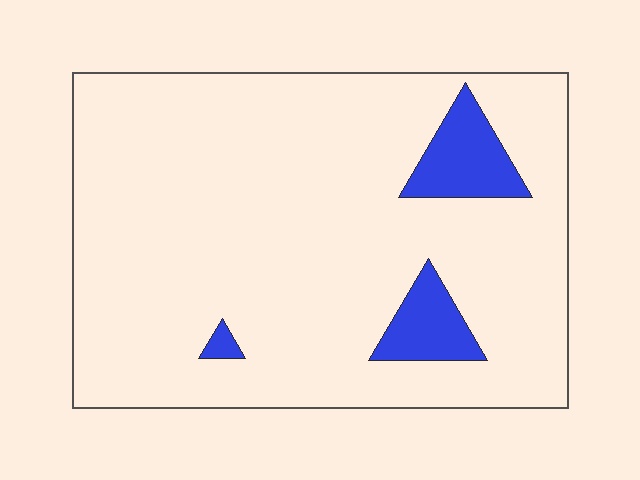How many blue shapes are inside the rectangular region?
3.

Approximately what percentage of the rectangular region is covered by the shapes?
Approximately 10%.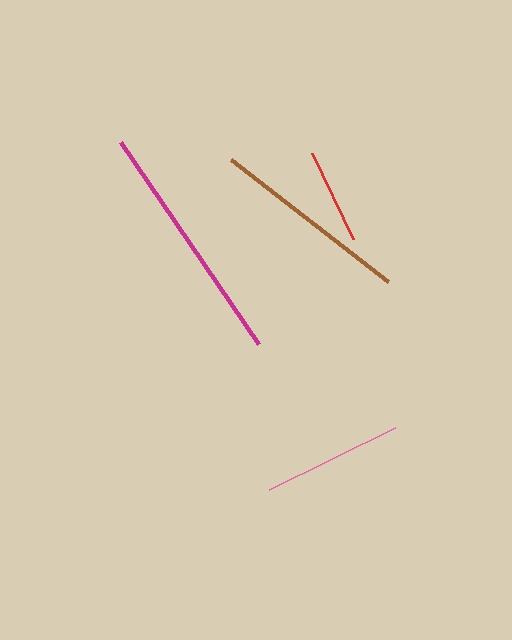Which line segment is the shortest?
The red line is the shortest at approximately 95 pixels.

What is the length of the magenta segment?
The magenta segment is approximately 245 pixels long.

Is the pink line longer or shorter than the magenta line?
The magenta line is longer than the pink line.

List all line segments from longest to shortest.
From longest to shortest: magenta, brown, pink, red.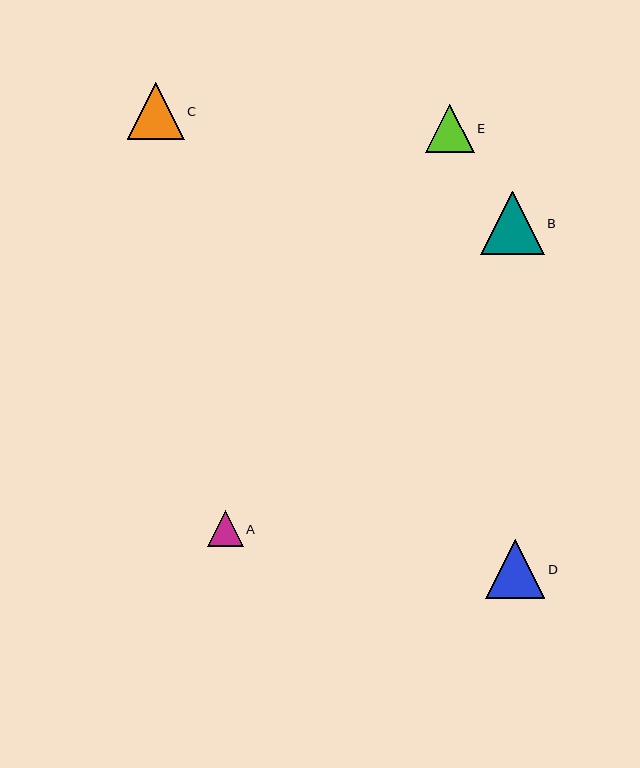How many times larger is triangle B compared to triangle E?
Triangle B is approximately 1.3 times the size of triangle E.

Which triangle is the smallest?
Triangle A is the smallest with a size of approximately 36 pixels.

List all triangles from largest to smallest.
From largest to smallest: B, D, C, E, A.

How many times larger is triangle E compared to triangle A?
Triangle E is approximately 1.3 times the size of triangle A.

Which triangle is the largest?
Triangle B is the largest with a size of approximately 64 pixels.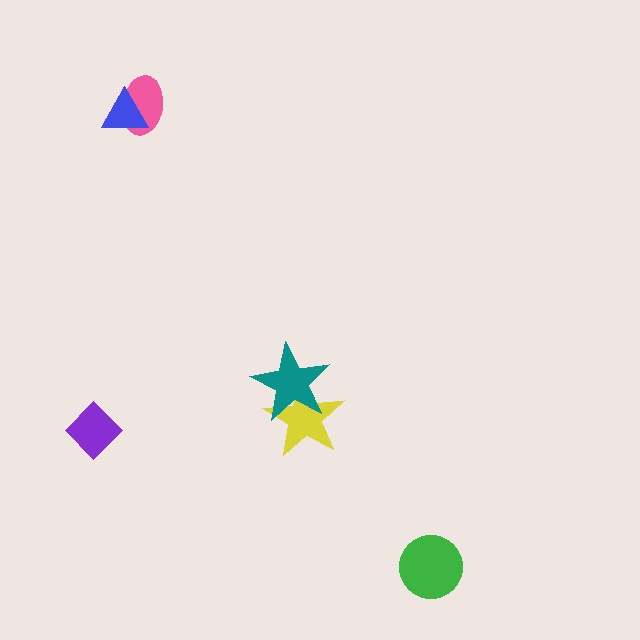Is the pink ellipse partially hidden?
Yes, it is partially covered by another shape.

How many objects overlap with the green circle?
0 objects overlap with the green circle.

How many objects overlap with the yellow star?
1 object overlaps with the yellow star.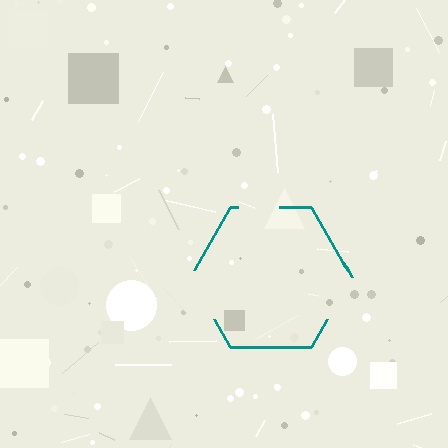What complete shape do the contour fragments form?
The contour fragments form a hexagon.